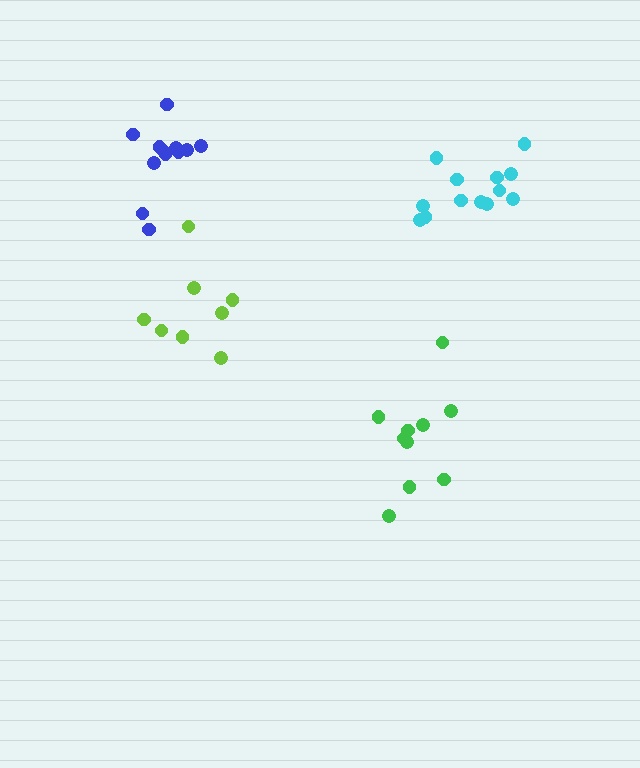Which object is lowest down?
The green cluster is bottommost.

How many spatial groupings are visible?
There are 4 spatial groupings.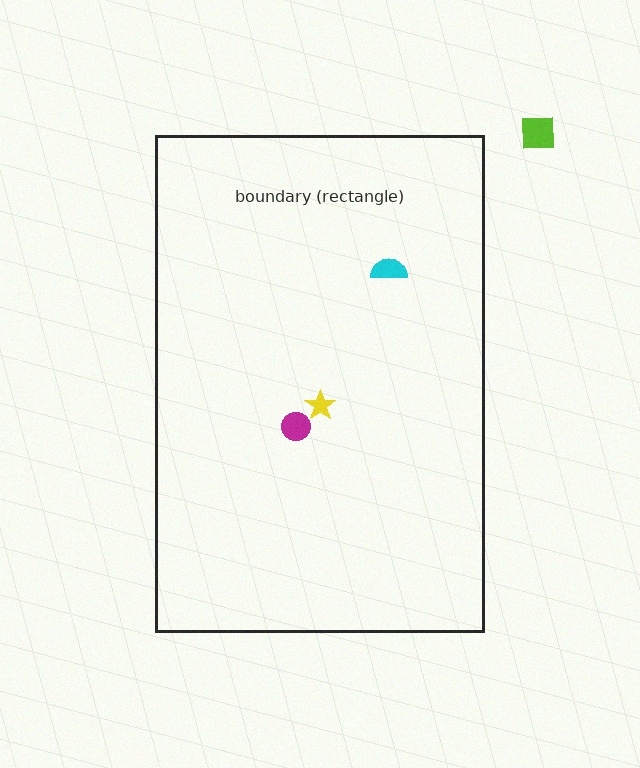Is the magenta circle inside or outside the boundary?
Inside.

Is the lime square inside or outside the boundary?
Outside.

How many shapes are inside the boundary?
3 inside, 1 outside.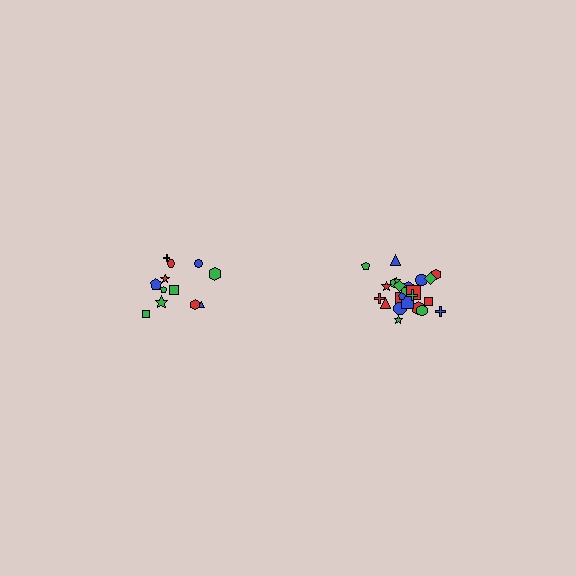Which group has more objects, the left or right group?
The right group.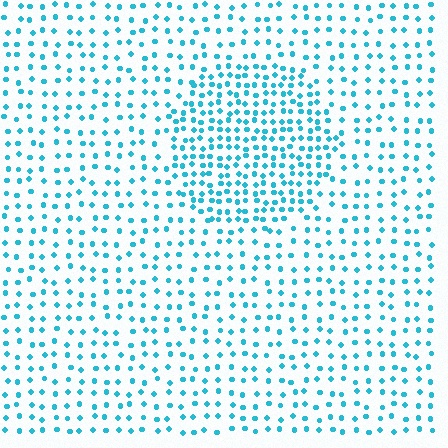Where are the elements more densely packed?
The elements are more densely packed inside the circle boundary.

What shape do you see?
I see a circle.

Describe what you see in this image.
The image contains small cyan elements arranged at two different densities. A circle-shaped region is visible where the elements are more densely packed than the surrounding area.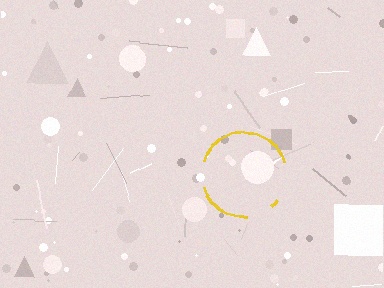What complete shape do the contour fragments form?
The contour fragments form a circle.